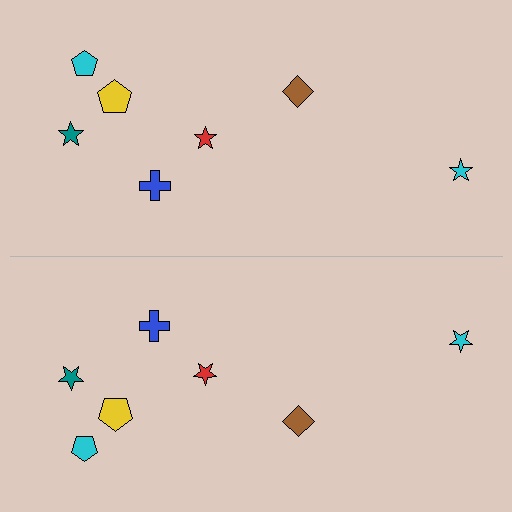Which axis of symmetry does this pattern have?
The pattern has a horizontal axis of symmetry running through the center of the image.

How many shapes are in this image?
There are 14 shapes in this image.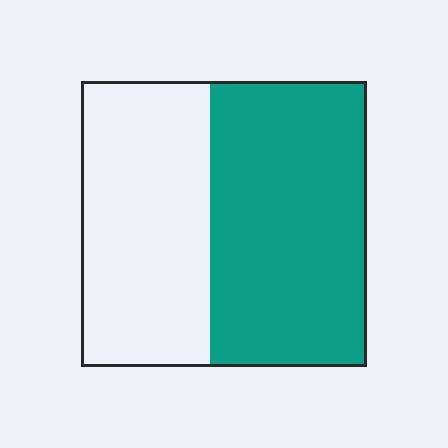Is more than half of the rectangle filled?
Yes.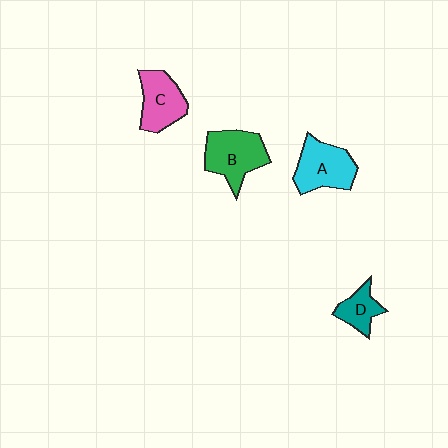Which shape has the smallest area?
Shape D (teal).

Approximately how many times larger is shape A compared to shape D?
Approximately 1.8 times.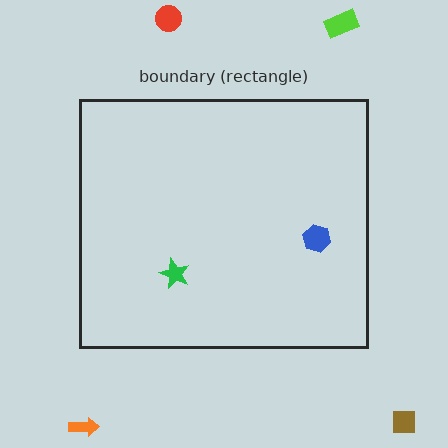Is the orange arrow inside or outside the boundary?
Outside.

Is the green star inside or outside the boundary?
Inside.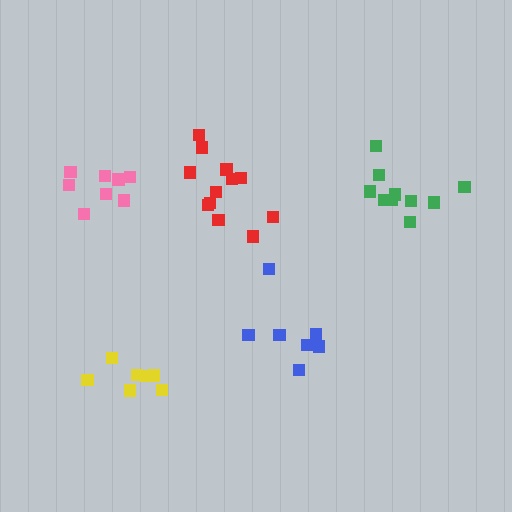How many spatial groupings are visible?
There are 5 spatial groupings.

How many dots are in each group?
Group 1: 7 dots, Group 2: 7 dots, Group 3: 12 dots, Group 4: 10 dots, Group 5: 8 dots (44 total).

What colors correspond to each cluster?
The clusters are colored: blue, yellow, red, green, pink.